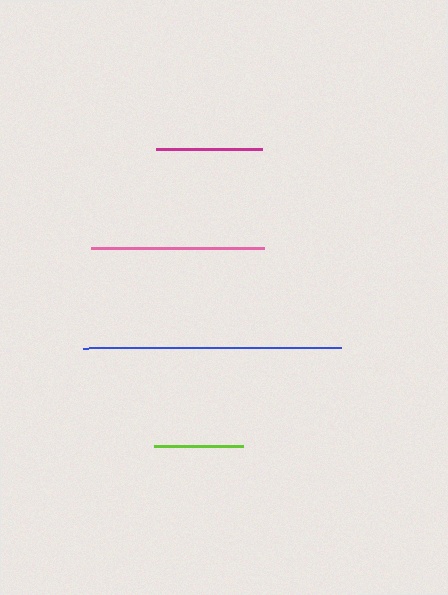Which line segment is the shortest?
The lime line is the shortest at approximately 89 pixels.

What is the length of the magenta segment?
The magenta segment is approximately 107 pixels long.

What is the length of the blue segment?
The blue segment is approximately 258 pixels long.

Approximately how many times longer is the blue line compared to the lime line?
The blue line is approximately 2.9 times the length of the lime line.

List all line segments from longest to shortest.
From longest to shortest: blue, pink, magenta, lime.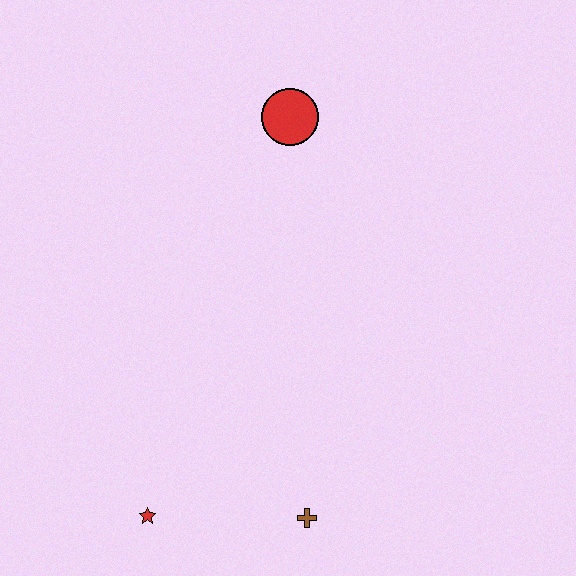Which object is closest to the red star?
The brown cross is closest to the red star.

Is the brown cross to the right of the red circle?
Yes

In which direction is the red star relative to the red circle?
The red star is below the red circle.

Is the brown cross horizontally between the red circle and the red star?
No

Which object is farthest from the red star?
The red circle is farthest from the red star.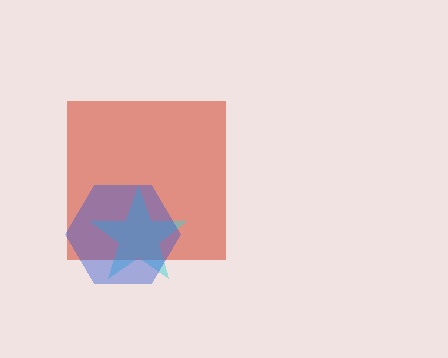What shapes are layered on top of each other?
The layered shapes are: a red square, a cyan star, a blue hexagon.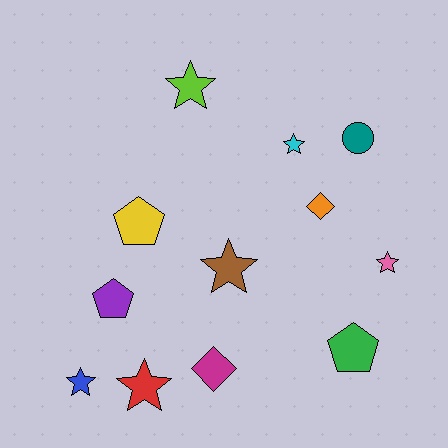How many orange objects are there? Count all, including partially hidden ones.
There is 1 orange object.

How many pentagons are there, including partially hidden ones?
There are 3 pentagons.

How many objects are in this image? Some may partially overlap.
There are 12 objects.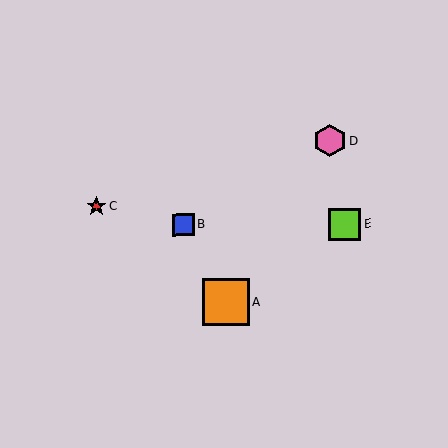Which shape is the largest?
The orange square (labeled A) is the largest.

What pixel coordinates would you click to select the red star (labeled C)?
Click at (96, 207) to select the red star C.